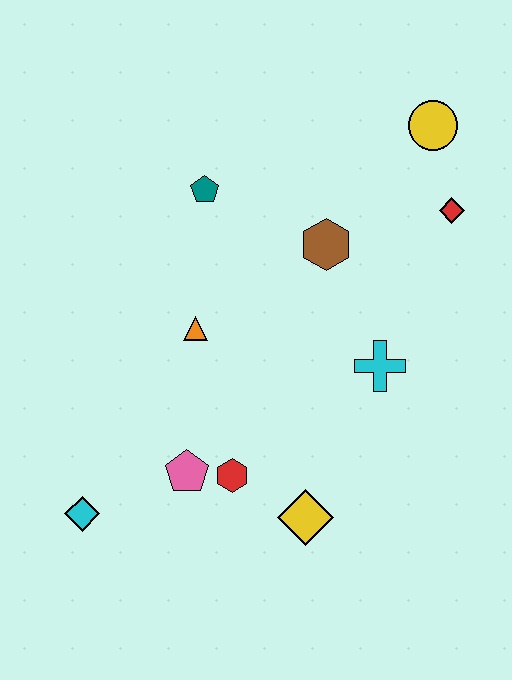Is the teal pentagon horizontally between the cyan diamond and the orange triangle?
No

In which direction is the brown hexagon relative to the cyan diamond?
The brown hexagon is above the cyan diamond.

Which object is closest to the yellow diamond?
The red hexagon is closest to the yellow diamond.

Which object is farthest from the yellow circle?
The cyan diamond is farthest from the yellow circle.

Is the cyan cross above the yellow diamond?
Yes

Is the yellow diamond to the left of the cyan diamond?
No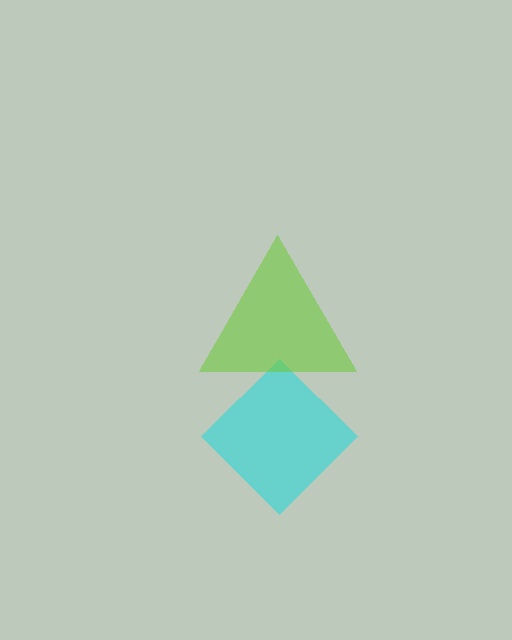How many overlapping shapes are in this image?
There are 2 overlapping shapes in the image.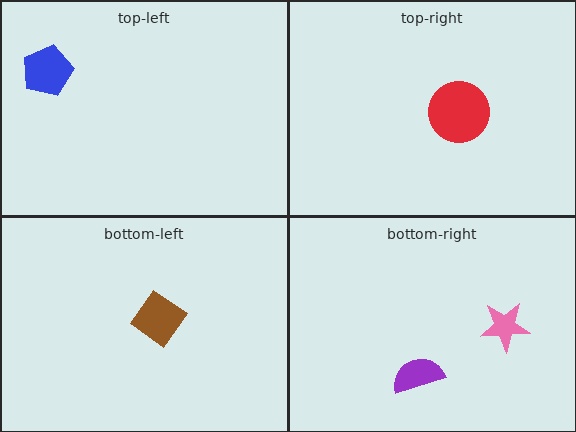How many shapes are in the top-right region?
1.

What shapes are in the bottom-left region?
The brown diamond.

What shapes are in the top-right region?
The red circle.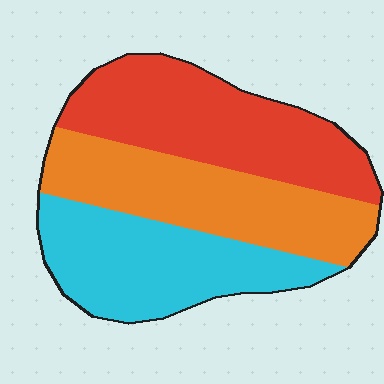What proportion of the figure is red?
Red takes up between a third and a half of the figure.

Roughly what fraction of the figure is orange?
Orange covers roughly 35% of the figure.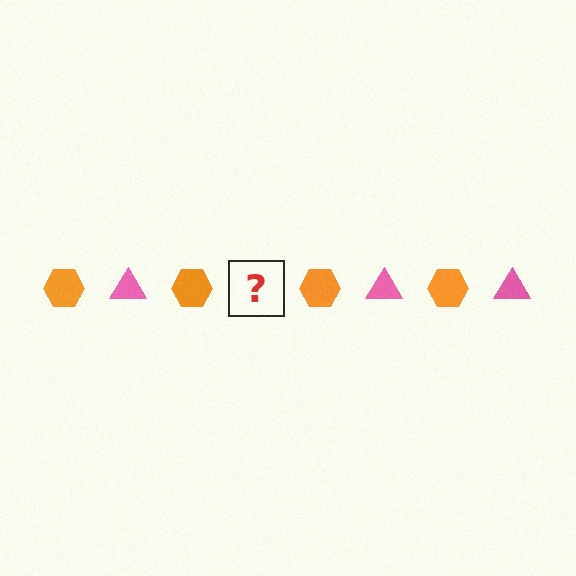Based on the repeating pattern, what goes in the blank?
The blank should be a pink triangle.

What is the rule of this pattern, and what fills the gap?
The rule is that the pattern alternates between orange hexagon and pink triangle. The gap should be filled with a pink triangle.